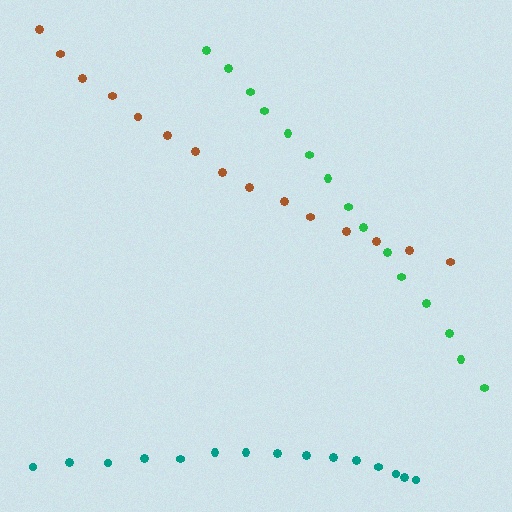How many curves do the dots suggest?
There are 3 distinct paths.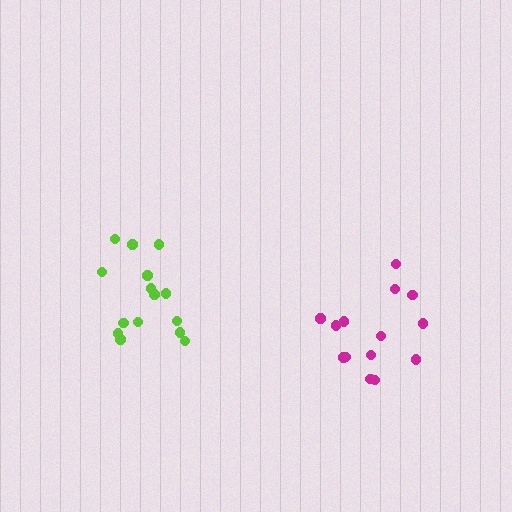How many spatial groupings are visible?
There are 2 spatial groupings.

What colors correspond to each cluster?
The clusters are colored: lime, magenta.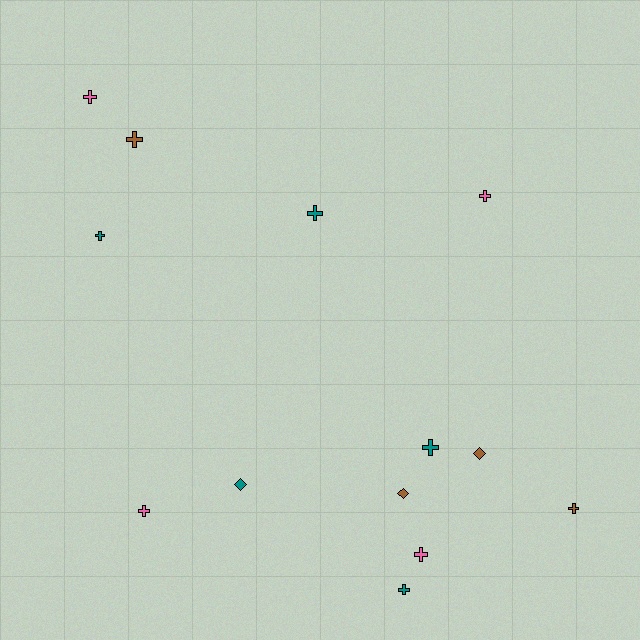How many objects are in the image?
There are 13 objects.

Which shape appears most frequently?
Cross, with 10 objects.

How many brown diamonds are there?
There are 2 brown diamonds.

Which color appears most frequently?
Teal, with 5 objects.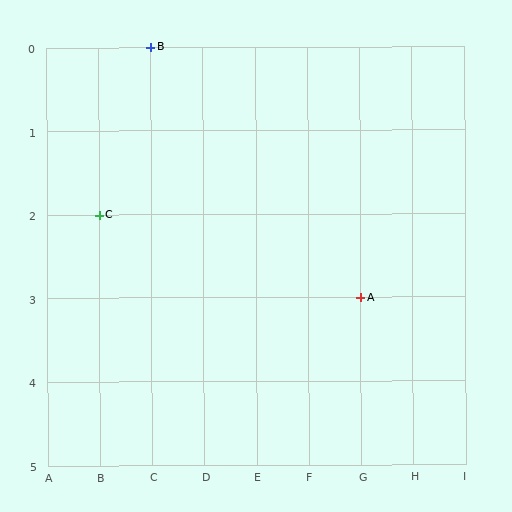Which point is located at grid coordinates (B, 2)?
Point C is at (B, 2).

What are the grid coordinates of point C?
Point C is at grid coordinates (B, 2).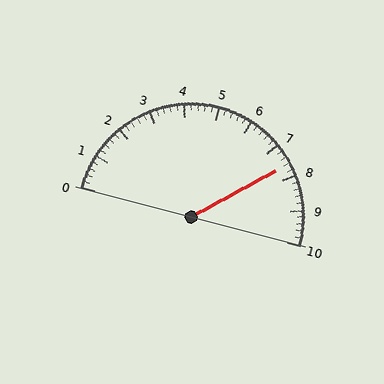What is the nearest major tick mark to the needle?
The nearest major tick mark is 8.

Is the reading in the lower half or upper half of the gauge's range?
The reading is in the upper half of the range (0 to 10).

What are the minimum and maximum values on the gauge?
The gauge ranges from 0 to 10.